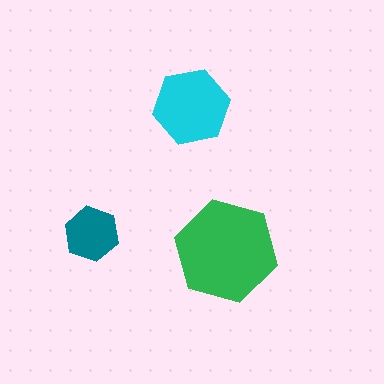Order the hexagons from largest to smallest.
the green one, the cyan one, the teal one.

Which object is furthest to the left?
The teal hexagon is leftmost.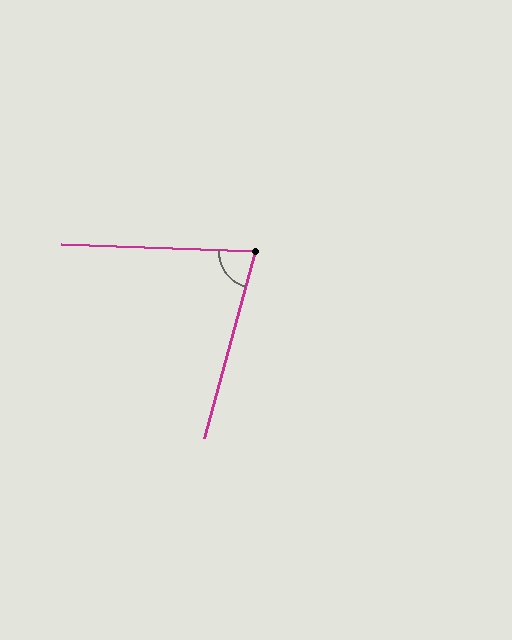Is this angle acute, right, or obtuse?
It is acute.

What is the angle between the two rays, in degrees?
Approximately 77 degrees.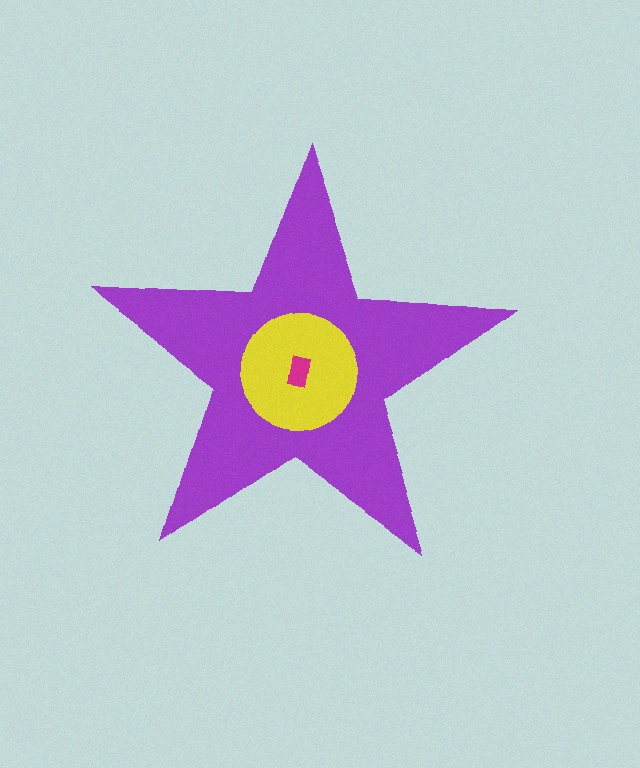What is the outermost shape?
The purple star.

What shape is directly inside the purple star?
The yellow circle.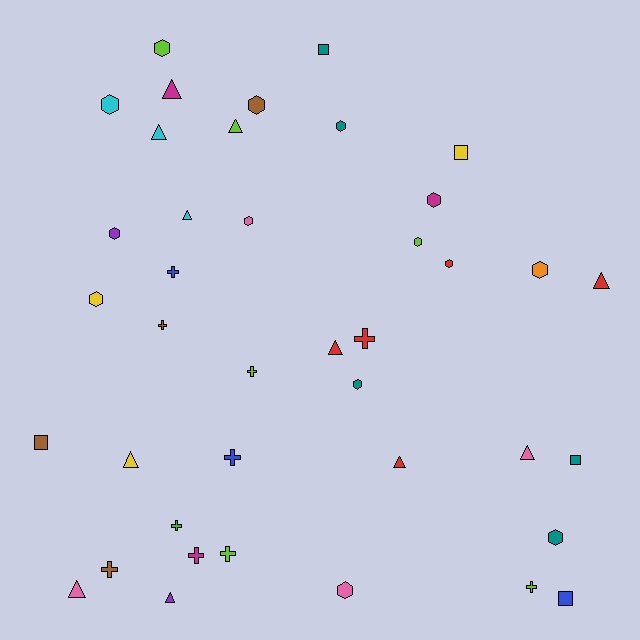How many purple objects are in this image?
There are 2 purple objects.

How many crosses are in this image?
There are 10 crosses.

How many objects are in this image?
There are 40 objects.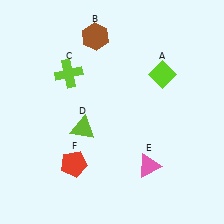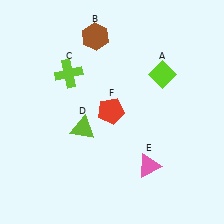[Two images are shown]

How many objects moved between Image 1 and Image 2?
1 object moved between the two images.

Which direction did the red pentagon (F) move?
The red pentagon (F) moved up.